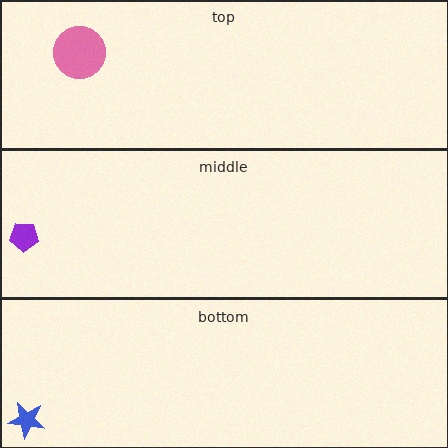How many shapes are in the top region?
1.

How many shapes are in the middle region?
1.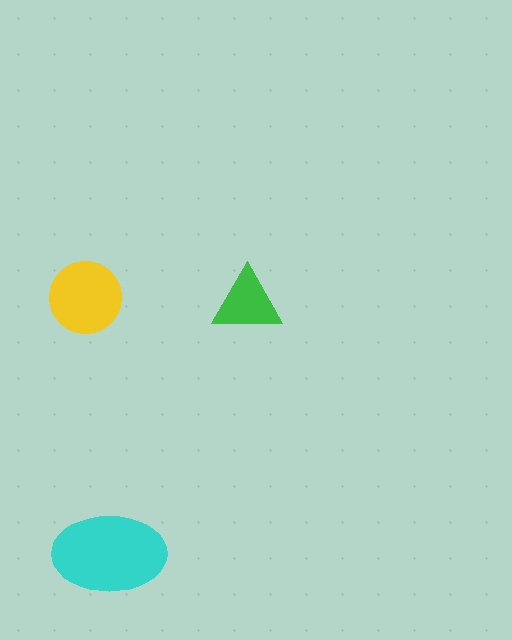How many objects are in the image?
There are 3 objects in the image.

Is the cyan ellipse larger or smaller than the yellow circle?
Larger.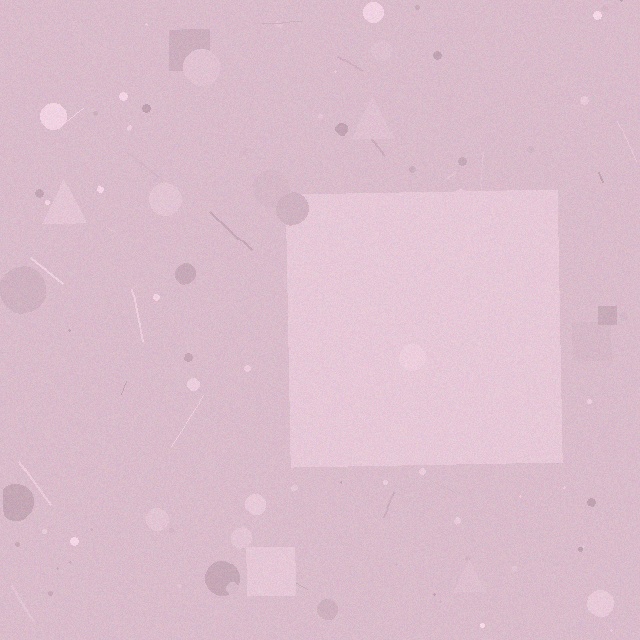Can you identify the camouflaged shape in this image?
The camouflaged shape is a square.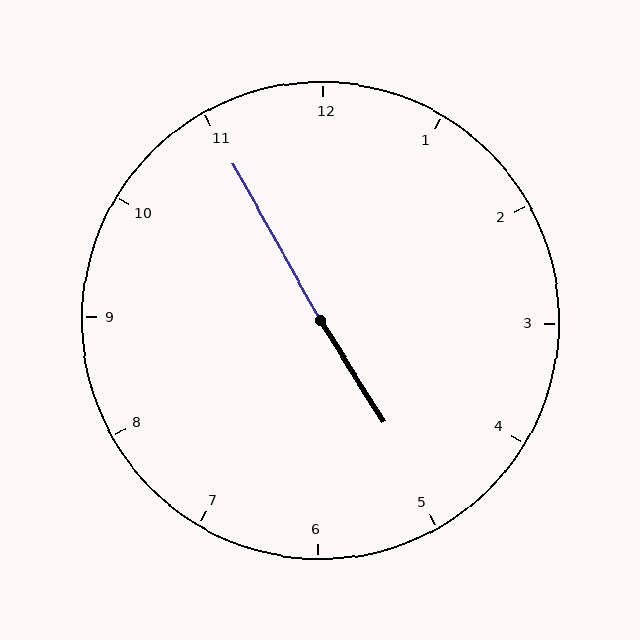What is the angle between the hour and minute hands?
Approximately 178 degrees.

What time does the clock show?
4:55.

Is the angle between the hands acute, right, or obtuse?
It is obtuse.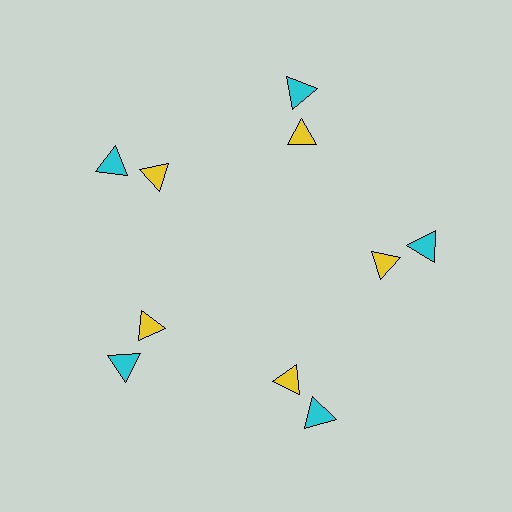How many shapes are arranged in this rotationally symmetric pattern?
There are 10 shapes, arranged in 5 groups of 2.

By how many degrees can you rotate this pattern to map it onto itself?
The pattern maps onto itself every 72 degrees of rotation.